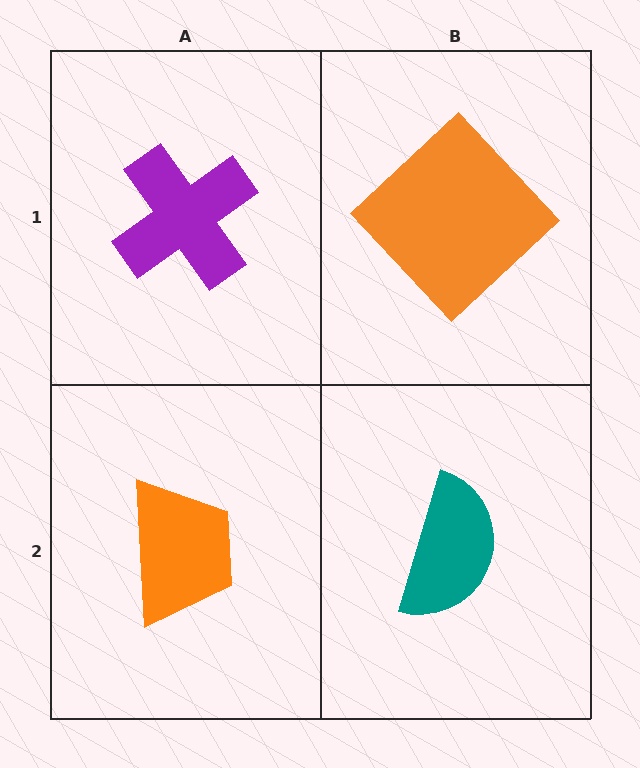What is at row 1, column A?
A purple cross.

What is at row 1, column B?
An orange diamond.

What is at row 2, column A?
An orange trapezoid.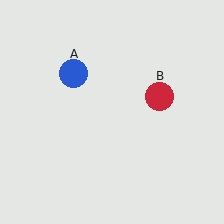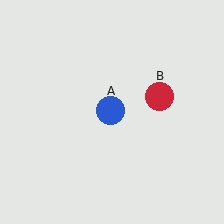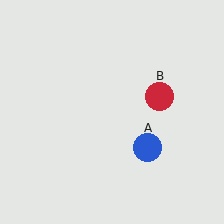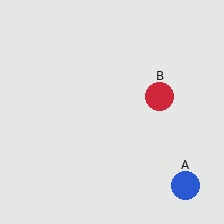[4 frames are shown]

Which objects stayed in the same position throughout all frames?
Red circle (object B) remained stationary.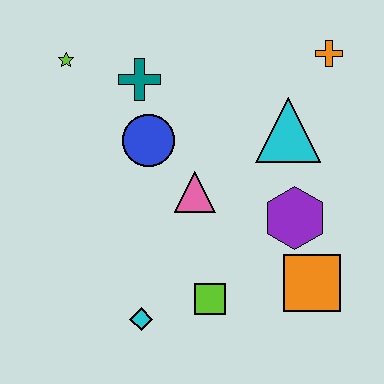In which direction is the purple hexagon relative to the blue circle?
The purple hexagon is to the right of the blue circle.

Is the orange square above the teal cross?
No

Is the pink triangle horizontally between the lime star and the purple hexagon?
Yes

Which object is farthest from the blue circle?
The orange square is farthest from the blue circle.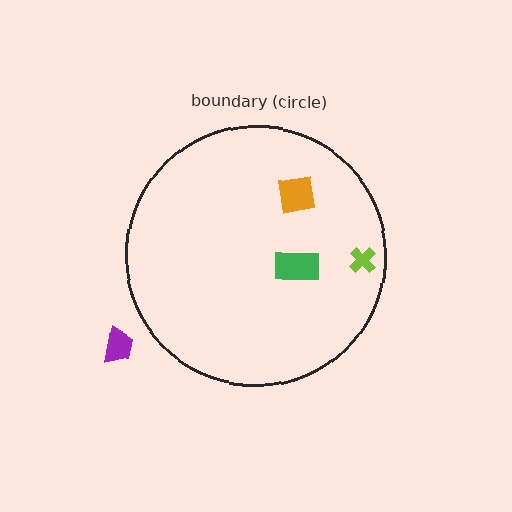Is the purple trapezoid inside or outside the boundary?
Outside.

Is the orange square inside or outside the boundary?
Inside.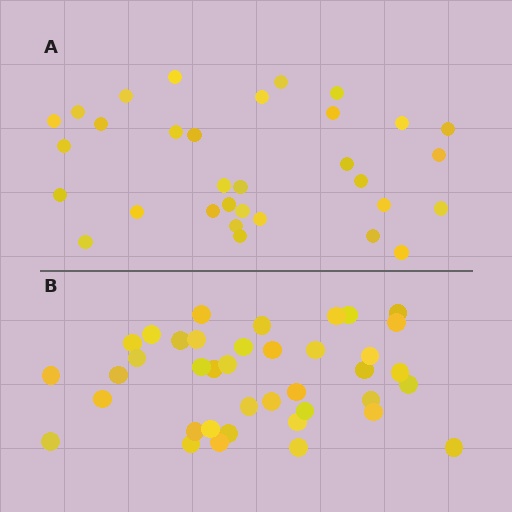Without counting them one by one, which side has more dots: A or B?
Region B (the bottom region) has more dots.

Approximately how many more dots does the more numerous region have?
Region B has roughly 8 or so more dots than region A.